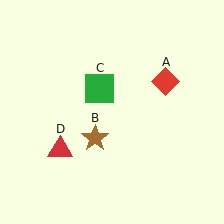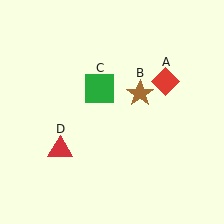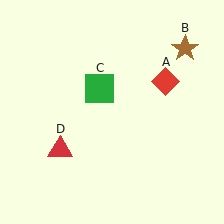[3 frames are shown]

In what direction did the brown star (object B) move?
The brown star (object B) moved up and to the right.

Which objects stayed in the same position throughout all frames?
Red diamond (object A) and green square (object C) and red triangle (object D) remained stationary.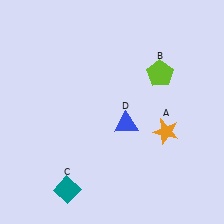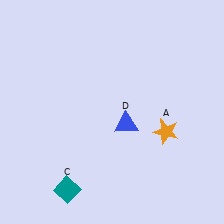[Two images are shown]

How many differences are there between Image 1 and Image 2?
There is 1 difference between the two images.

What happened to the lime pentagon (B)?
The lime pentagon (B) was removed in Image 2. It was in the top-right area of Image 1.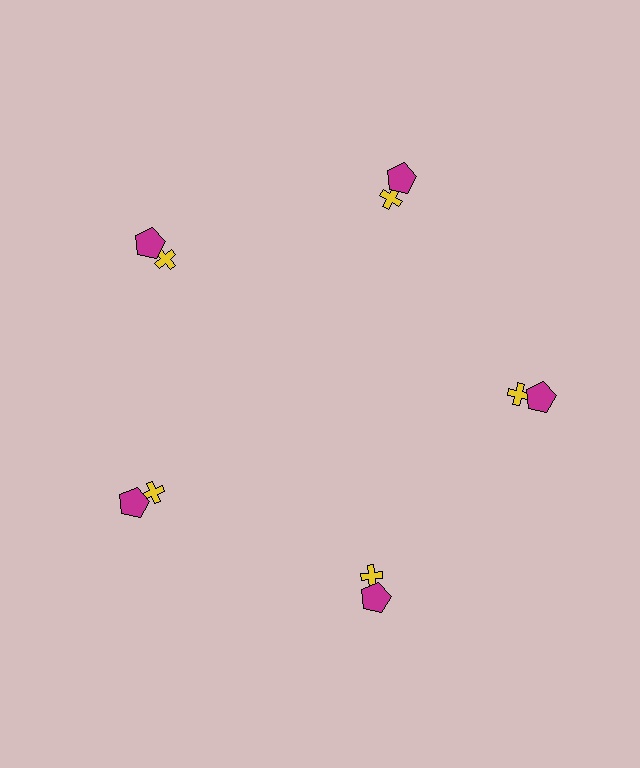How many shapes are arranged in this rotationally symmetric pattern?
There are 10 shapes, arranged in 5 groups of 2.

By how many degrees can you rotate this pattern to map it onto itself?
The pattern maps onto itself every 72 degrees of rotation.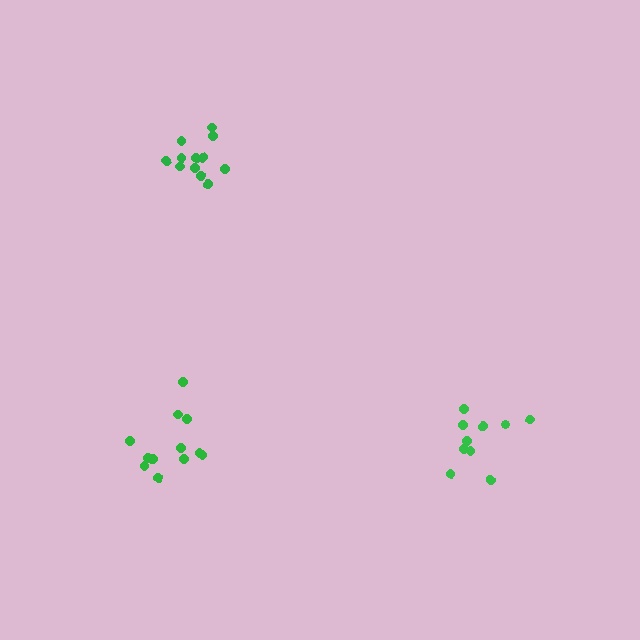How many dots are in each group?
Group 1: 13 dots, Group 2: 13 dots, Group 3: 10 dots (36 total).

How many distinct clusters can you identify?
There are 3 distinct clusters.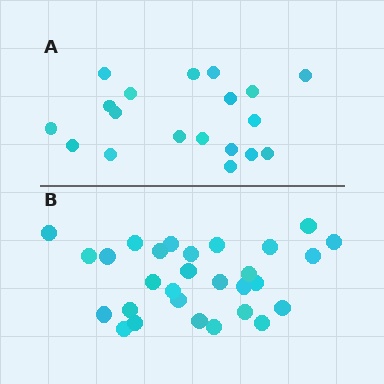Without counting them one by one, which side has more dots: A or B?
Region B (the bottom region) has more dots.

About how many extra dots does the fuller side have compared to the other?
Region B has roughly 10 or so more dots than region A.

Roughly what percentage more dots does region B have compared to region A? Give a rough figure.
About 55% more.